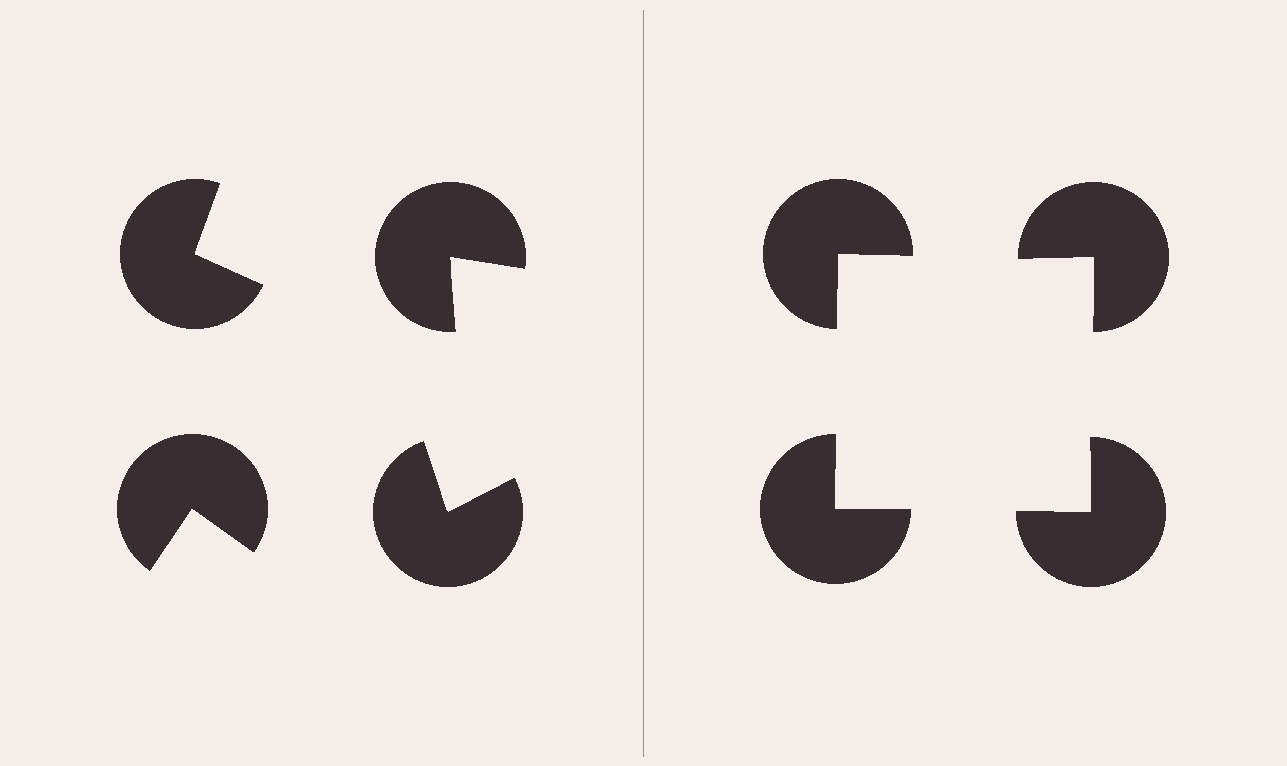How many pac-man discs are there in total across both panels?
8 — 4 on each side.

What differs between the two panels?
The pac-man discs are positioned identically on both sides; only the wedge orientations differ. On the right they align to a square; on the left they are misaligned.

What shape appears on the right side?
An illusory square.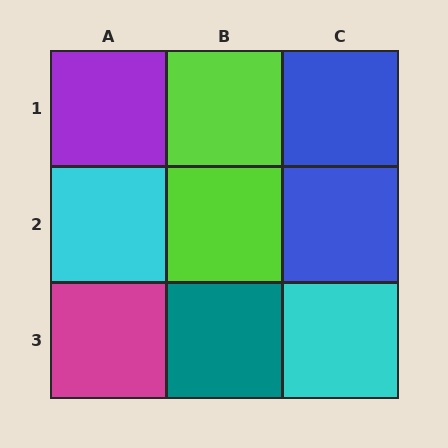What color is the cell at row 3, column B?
Teal.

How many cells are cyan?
2 cells are cyan.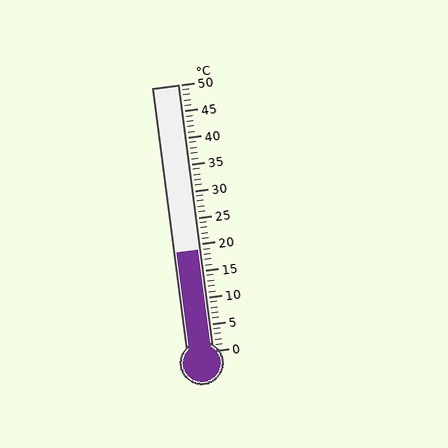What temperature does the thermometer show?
The thermometer shows approximately 19°C.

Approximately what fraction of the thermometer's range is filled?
The thermometer is filled to approximately 40% of its range.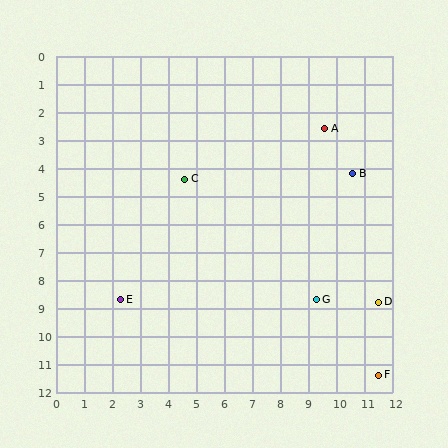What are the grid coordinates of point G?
Point G is at approximately (9.3, 8.7).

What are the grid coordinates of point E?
Point E is at approximately (2.3, 8.7).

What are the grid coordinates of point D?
Point D is at approximately (11.5, 8.8).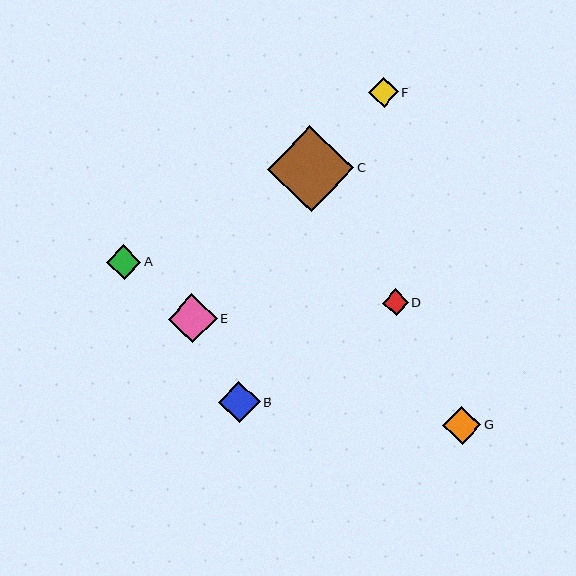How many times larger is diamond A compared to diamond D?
Diamond A is approximately 1.3 times the size of diamond D.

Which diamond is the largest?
Diamond C is the largest with a size of approximately 86 pixels.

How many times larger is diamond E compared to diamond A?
Diamond E is approximately 1.4 times the size of diamond A.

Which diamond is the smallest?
Diamond D is the smallest with a size of approximately 26 pixels.